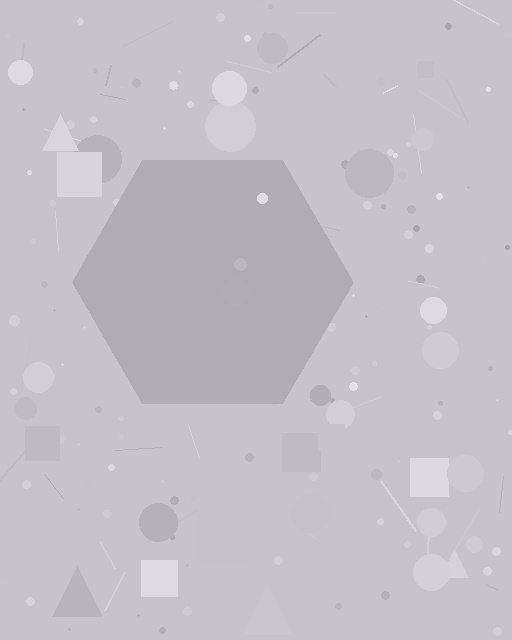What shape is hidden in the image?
A hexagon is hidden in the image.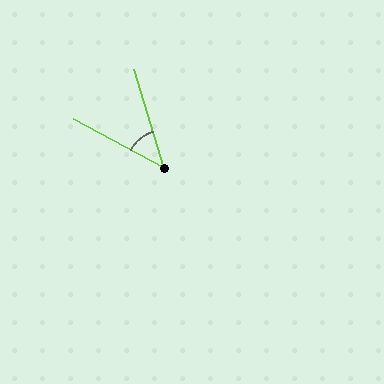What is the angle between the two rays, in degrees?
Approximately 45 degrees.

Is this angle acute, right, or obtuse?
It is acute.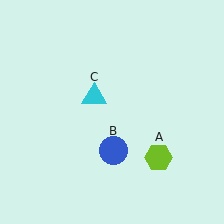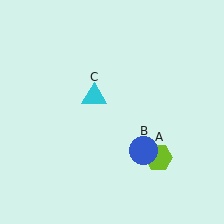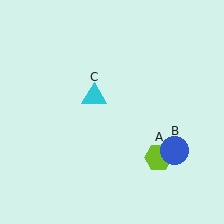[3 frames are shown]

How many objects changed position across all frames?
1 object changed position: blue circle (object B).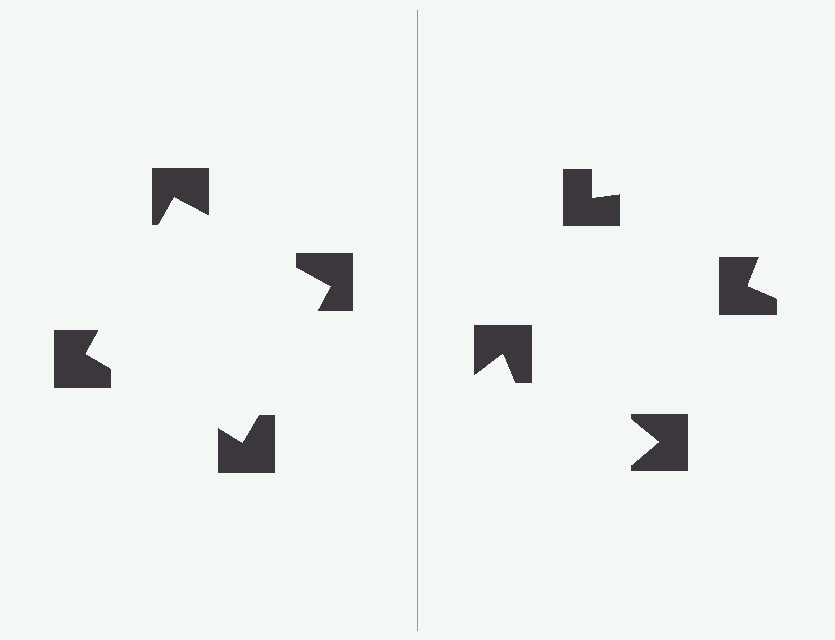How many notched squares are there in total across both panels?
8 — 4 on each side.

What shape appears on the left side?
An illusory square.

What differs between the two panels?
The notched squares are positioned identically on both sides; only the wedge orientations differ. On the left they align to a square; on the right they are misaligned.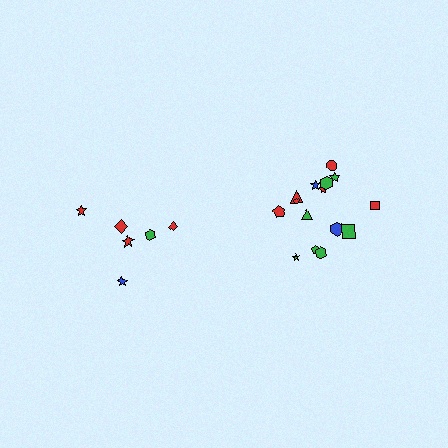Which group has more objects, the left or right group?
The right group.